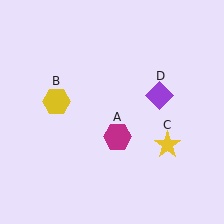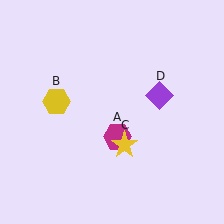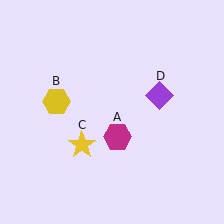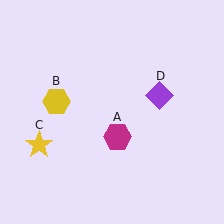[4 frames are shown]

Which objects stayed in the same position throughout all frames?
Magenta hexagon (object A) and yellow hexagon (object B) and purple diamond (object D) remained stationary.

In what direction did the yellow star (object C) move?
The yellow star (object C) moved left.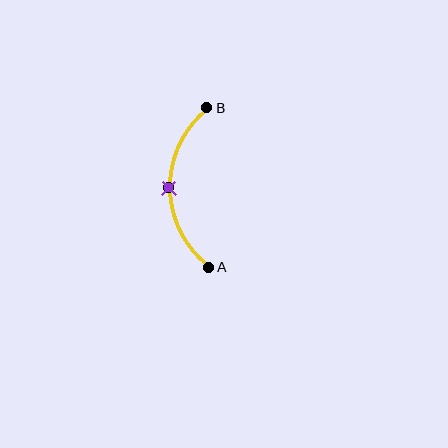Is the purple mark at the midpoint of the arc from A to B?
Yes. The purple mark lies on the arc at equal arc-length from both A and B — it is the arc midpoint.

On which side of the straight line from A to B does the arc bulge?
The arc bulges to the left of the straight line connecting A and B.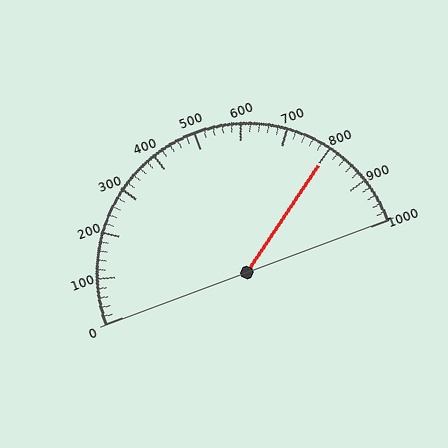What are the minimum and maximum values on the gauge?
The gauge ranges from 0 to 1000.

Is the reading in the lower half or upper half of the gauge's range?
The reading is in the upper half of the range (0 to 1000).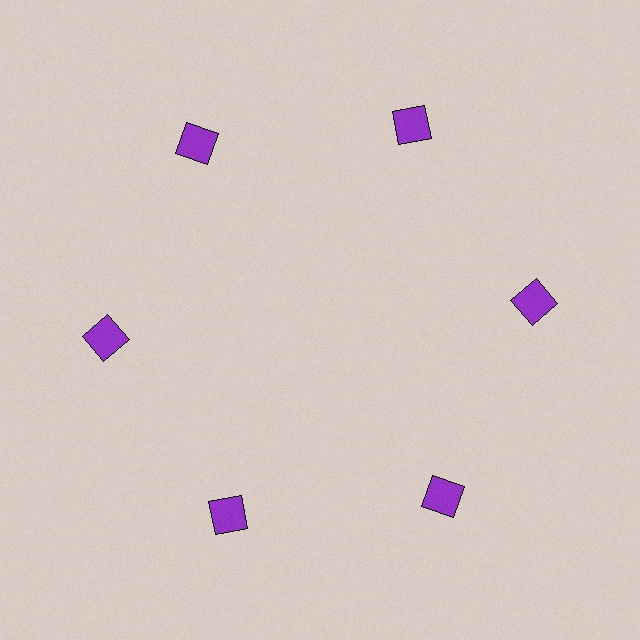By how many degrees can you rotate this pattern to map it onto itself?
The pattern maps onto itself every 60 degrees of rotation.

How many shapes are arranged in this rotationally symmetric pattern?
There are 6 shapes, arranged in 6 groups of 1.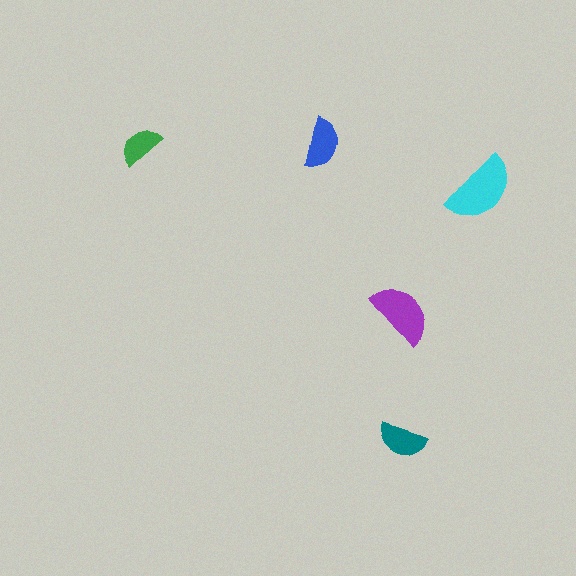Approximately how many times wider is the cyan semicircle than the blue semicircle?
About 1.5 times wider.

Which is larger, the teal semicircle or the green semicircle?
The teal one.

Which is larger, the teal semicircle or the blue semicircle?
The blue one.